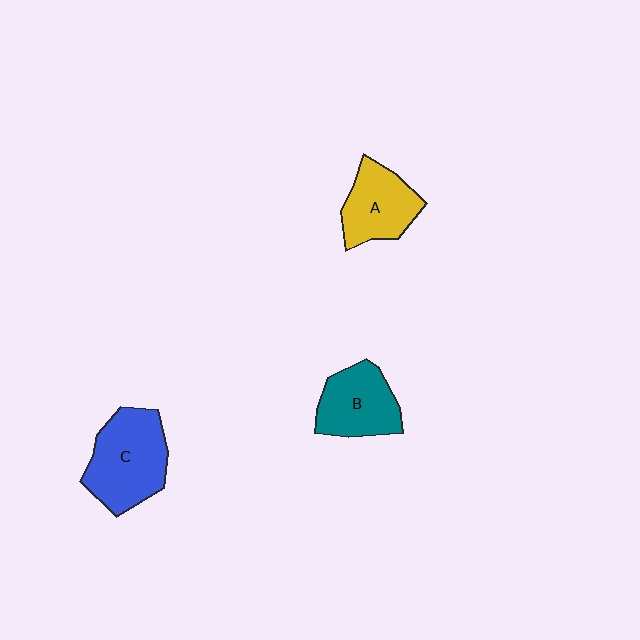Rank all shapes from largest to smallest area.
From largest to smallest: C (blue), B (teal), A (yellow).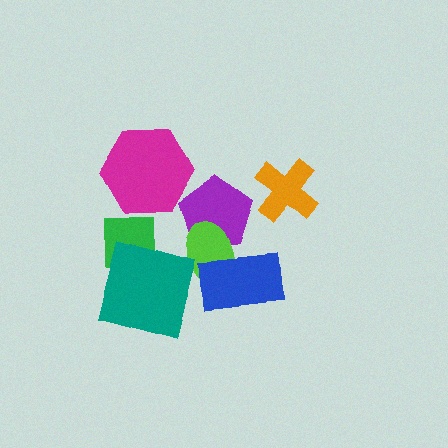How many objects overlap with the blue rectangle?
1 object overlaps with the blue rectangle.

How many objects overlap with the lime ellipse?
2 objects overlap with the lime ellipse.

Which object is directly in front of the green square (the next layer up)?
The teal square is directly in front of the green square.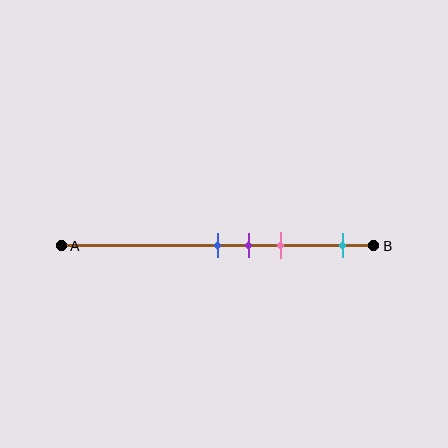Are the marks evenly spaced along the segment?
No, the marks are not evenly spaced.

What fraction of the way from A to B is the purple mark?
The purple mark is approximately 60% (0.6) of the way from A to B.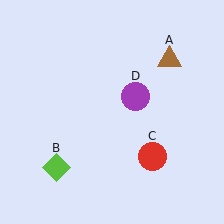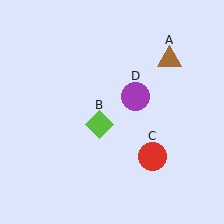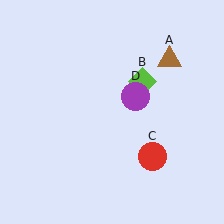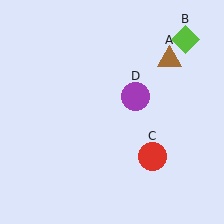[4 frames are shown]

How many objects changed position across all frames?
1 object changed position: lime diamond (object B).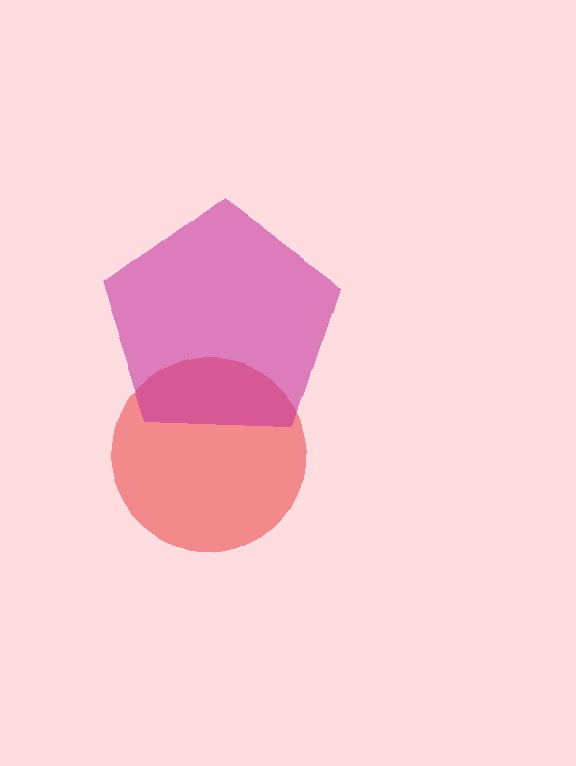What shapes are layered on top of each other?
The layered shapes are: a red circle, a magenta pentagon.